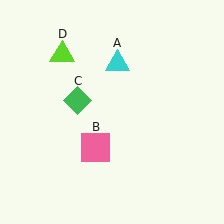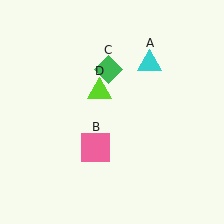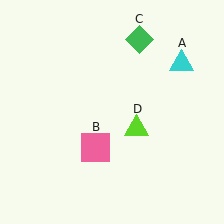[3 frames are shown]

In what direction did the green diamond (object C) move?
The green diamond (object C) moved up and to the right.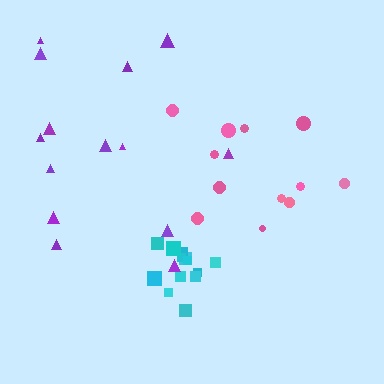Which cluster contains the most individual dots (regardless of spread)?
Purple (15).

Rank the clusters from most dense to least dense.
cyan, pink, purple.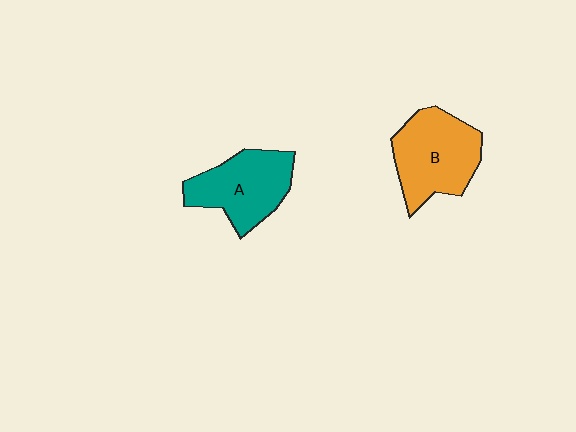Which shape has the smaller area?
Shape A (teal).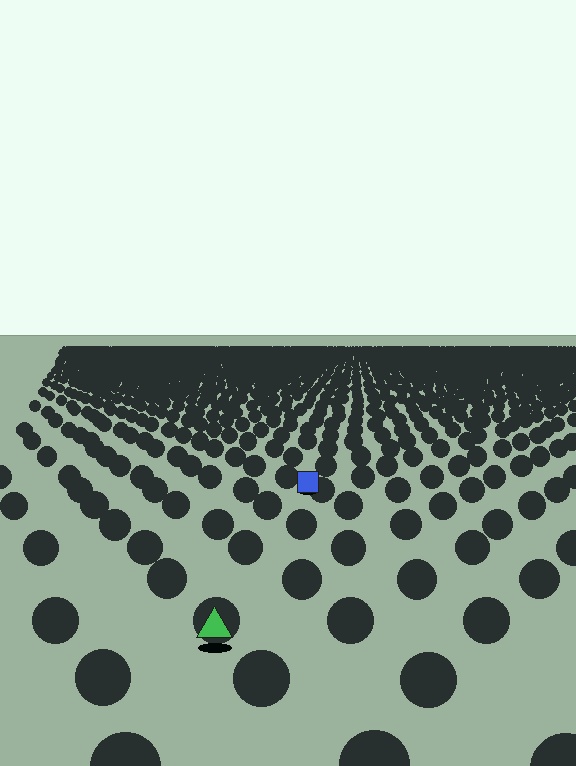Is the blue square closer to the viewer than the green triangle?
No. The green triangle is closer — you can tell from the texture gradient: the ground texture is coarser near it.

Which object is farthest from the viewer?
The blue square is farthest from the viewer. It appears smaller and the ground texture around it is denser.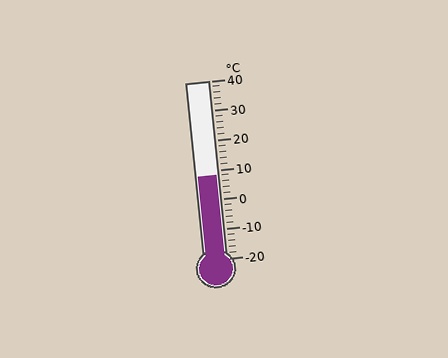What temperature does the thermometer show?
The thermometer shows approximately 8°C.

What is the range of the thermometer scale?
The thermometer scale ranges from -20°C to 40°C.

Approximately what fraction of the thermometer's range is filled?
The thermometer is filled to approximately 45% of its range.